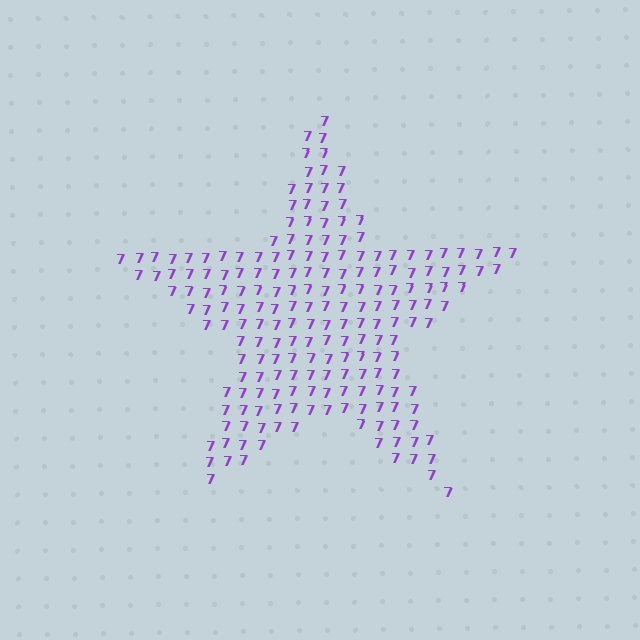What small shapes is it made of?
It is made of small digit 7's.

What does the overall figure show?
The overall figure shows a star.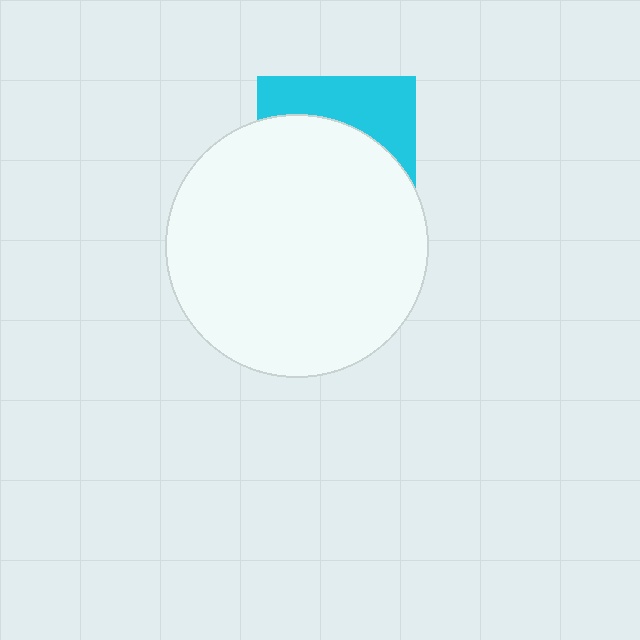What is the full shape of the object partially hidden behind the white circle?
The partially hidden object is a cyan square.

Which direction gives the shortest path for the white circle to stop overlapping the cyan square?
Moving down gives the shortest separation.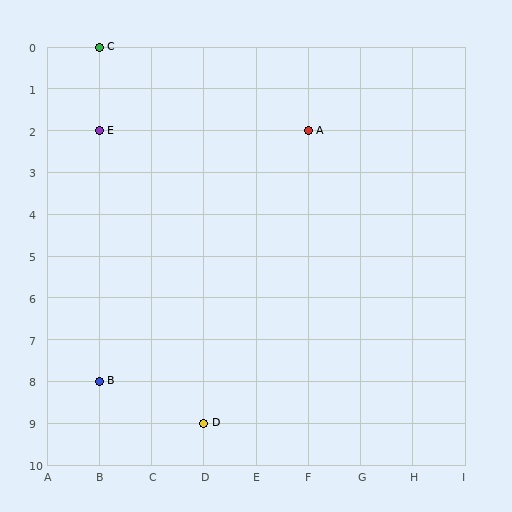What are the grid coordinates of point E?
Point E is at grid coordinates (B, 2).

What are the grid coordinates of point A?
Point A is at grid coordinates (F, 2).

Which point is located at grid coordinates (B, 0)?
Point C is at (B, 0).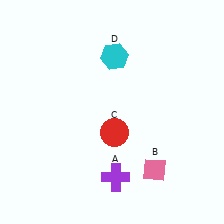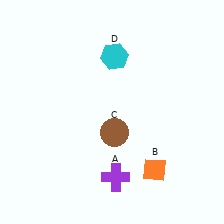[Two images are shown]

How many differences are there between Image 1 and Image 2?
There are 2 differences between the two images.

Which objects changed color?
B changed from pink to orange. C changed from red to brown.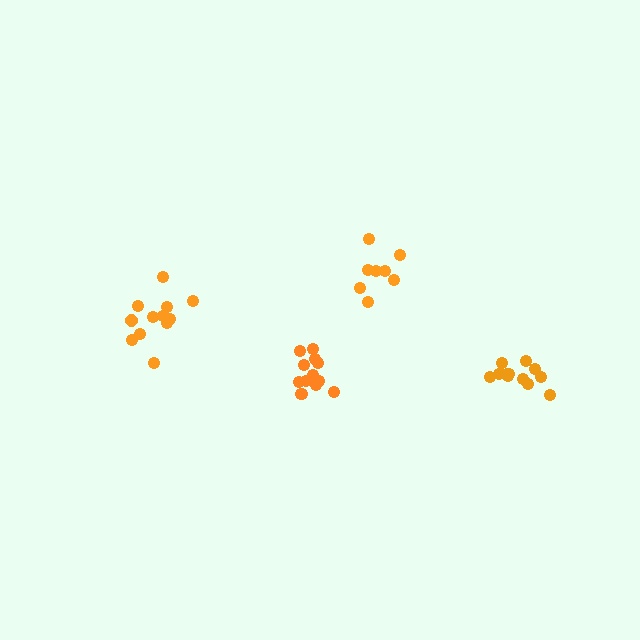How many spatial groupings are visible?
There are 4 spatial groupings.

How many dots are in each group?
Group 1: 8 dots, Group 2: 12 dots, Group 3: 12 dots, Group 4: 12 dots (44 total).